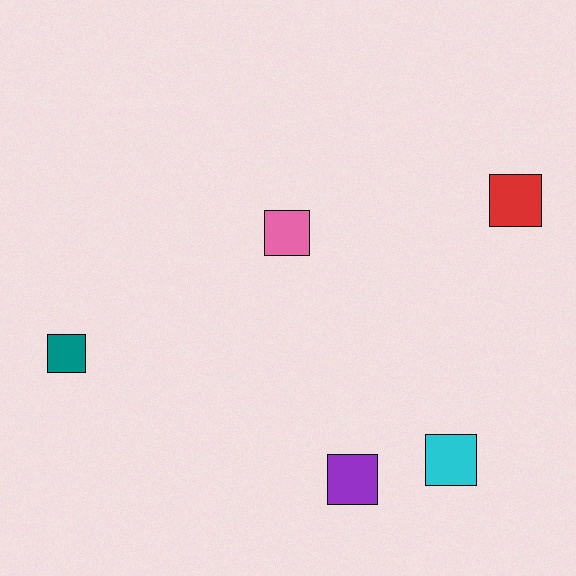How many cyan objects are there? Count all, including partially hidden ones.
There is 1 cyan object.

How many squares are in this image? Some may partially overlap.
There are 5 squares.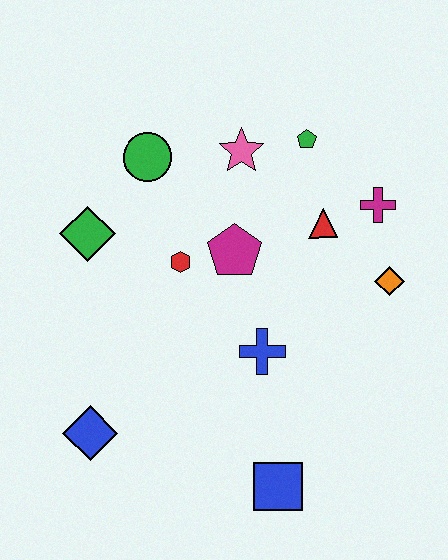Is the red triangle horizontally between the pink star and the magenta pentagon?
No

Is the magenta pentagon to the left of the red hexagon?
No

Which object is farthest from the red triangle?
The blue diamond is farthest from the red triangle.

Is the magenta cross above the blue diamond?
Yes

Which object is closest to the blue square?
The blue cross is closest to the blue square.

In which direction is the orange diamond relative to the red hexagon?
The orange diamond is to the right of the red hexagon.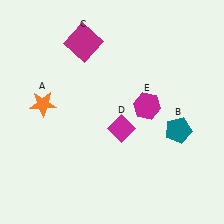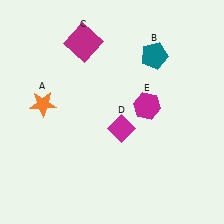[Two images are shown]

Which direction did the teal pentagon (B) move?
The teal pentagon (B) moved up.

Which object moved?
The teal pentagon (B) moved up.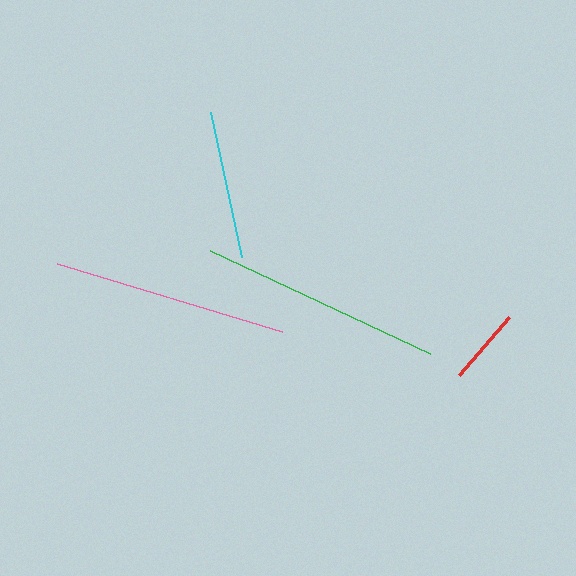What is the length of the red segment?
The red segment is approximately 76 pixels long.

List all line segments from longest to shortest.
From longest to shortest: green, pink, cyan, red.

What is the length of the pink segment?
The pink segment is approximately 235 pixels long.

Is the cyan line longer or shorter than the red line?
The cyan line is longer than the red line.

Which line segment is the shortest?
The red line is the shortest at approximately 76 pixels.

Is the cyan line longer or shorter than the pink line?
The pink line is longer than the cyan line.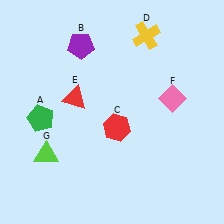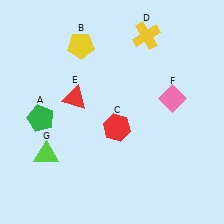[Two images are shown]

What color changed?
The pentagon (B) changed from purple in Image 1 to yellow in Image 2.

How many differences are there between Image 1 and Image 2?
There is 1 difference between the two images.